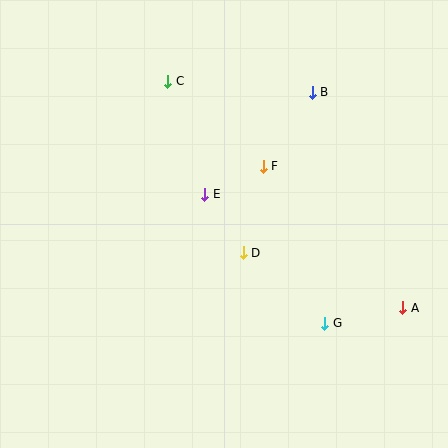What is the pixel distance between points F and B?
The distance between F and B is 89 pixels.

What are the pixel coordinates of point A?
Point A is at (403, 308).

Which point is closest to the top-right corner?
Point B is closest to the top-right corner.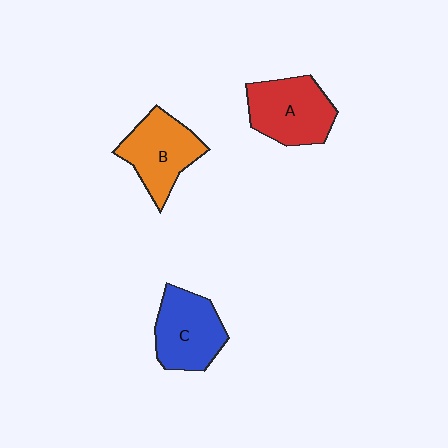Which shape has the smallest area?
Shape C (blue).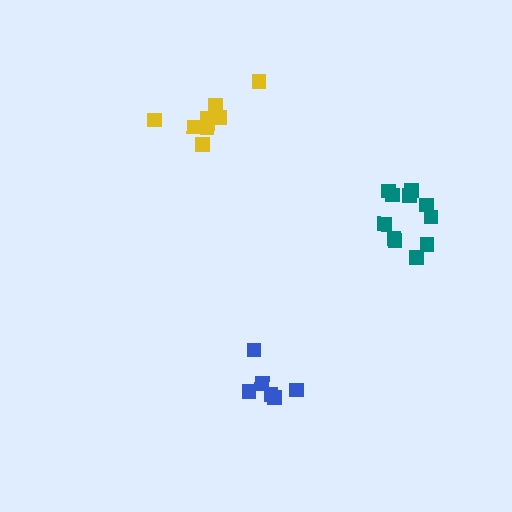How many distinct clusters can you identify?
There are 3 distinct clusters.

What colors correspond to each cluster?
The clusters are colored: teal, yellow, blue.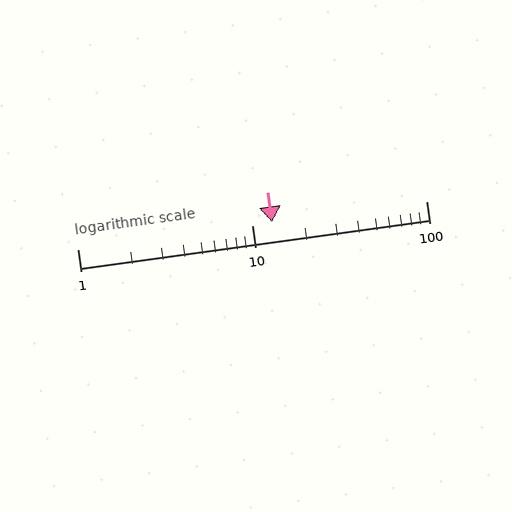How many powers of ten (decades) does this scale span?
The scale spans 2 decades, from 1 to 100.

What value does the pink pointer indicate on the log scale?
The pointer indicates approximately 13.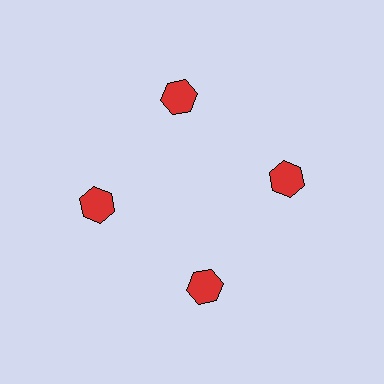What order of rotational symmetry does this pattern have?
This pattern has 4-fold rotational symmetry.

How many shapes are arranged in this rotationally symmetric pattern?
There are 4 shapes, arranged in 4 groups of 1.